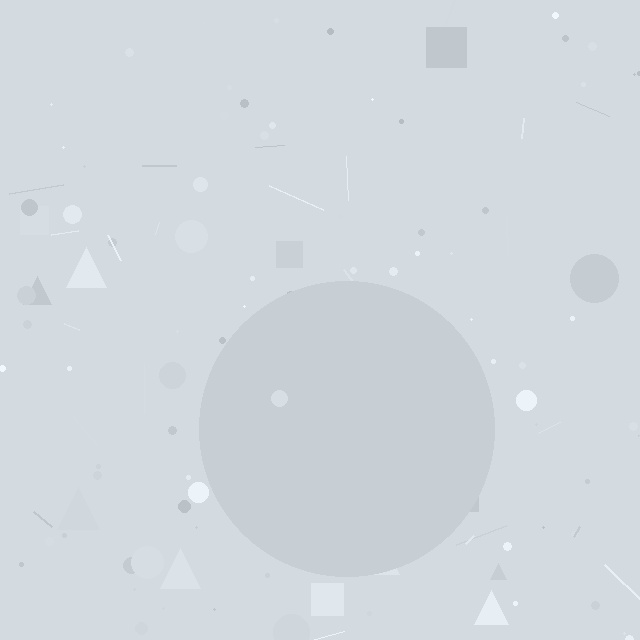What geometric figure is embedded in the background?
A circle is embedded in the background.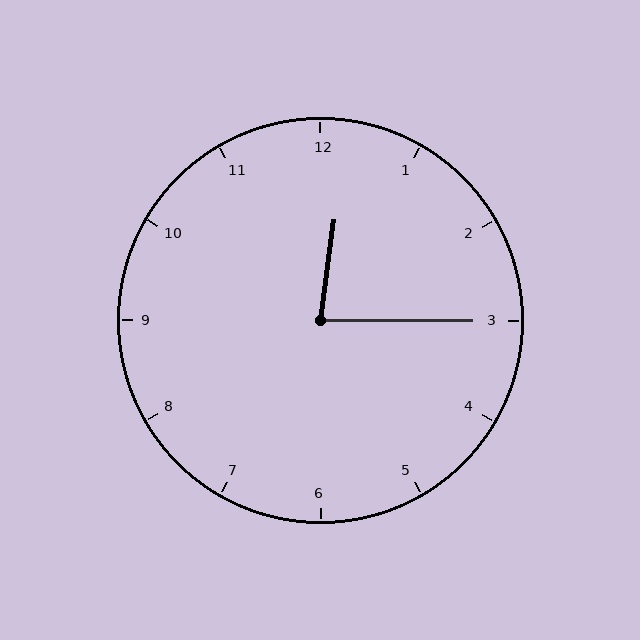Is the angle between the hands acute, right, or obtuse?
It is acute.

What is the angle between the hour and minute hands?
Approximately 82 degrees.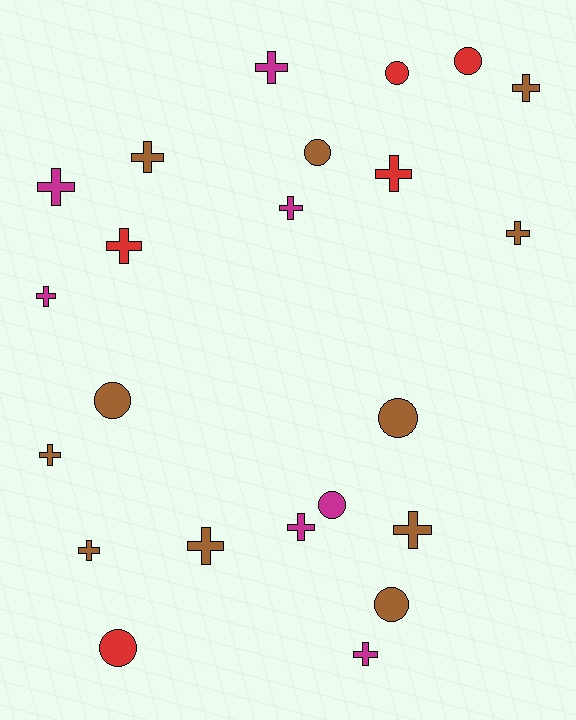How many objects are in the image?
There are 23 objects.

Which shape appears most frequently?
Cross, with 15 objects.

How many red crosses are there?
There are 2 red crosses.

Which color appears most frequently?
Brown, with 11 objects.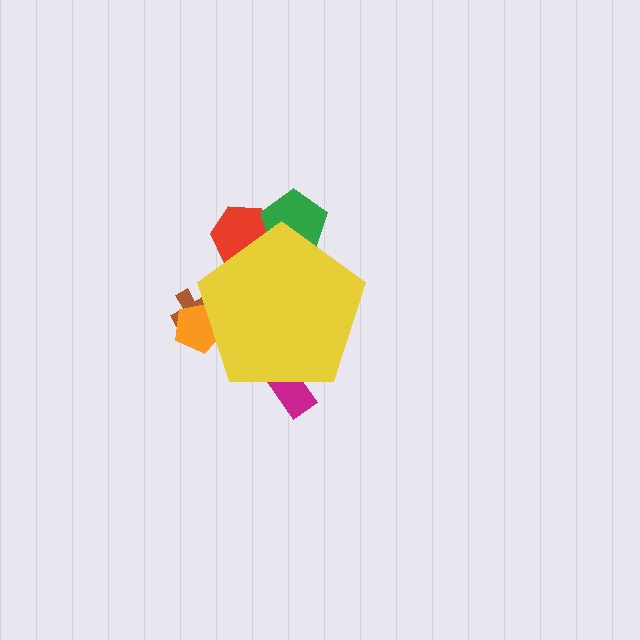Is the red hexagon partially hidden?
Yes, the red hexagon is partially hidden behind the yellow pentagon.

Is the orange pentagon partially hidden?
Yes, the orange pentagon is partially hidden behind the yellow pentagon.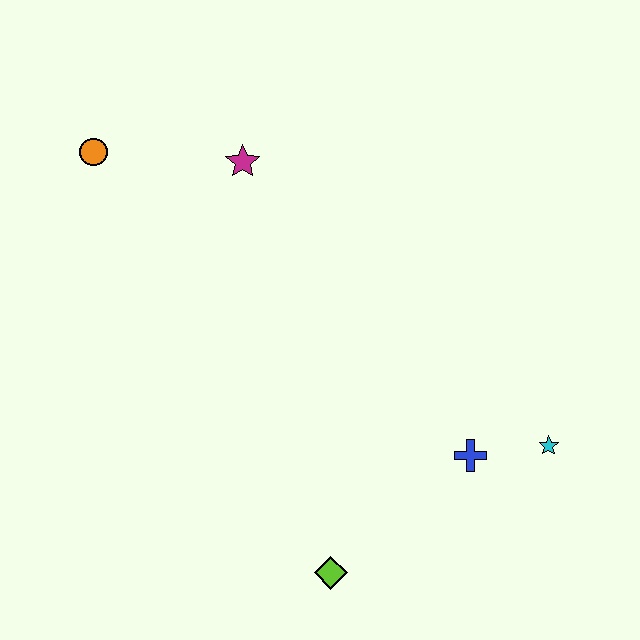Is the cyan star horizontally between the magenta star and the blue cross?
No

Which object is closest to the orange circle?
The magenta star is closest to the orange circle.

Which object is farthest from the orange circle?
The cyan star is farthest from the orange circle.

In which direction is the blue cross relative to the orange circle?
The blue cross is to the right of the orange circle.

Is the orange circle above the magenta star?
Yes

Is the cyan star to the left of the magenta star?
No